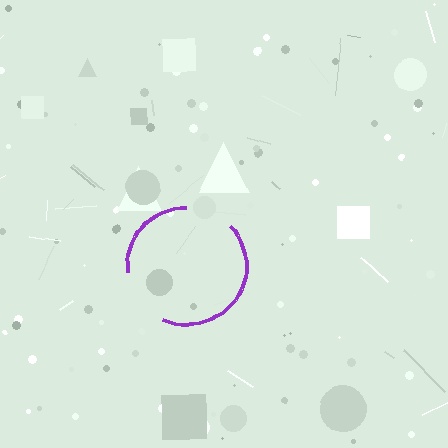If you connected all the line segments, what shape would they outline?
They would outline a circle.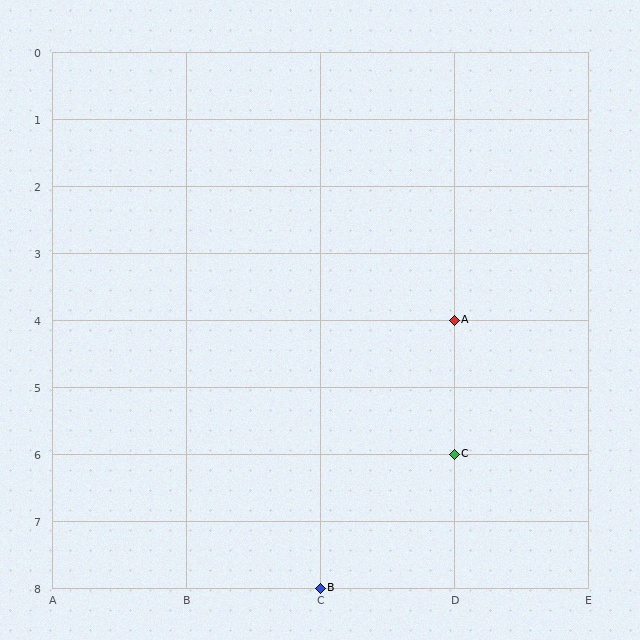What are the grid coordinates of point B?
Point B is at grid coordinates (C, 8).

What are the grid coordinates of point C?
Point C is at grid coordinates (D, 6).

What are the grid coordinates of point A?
Point A is at grid coordinates (D, 4).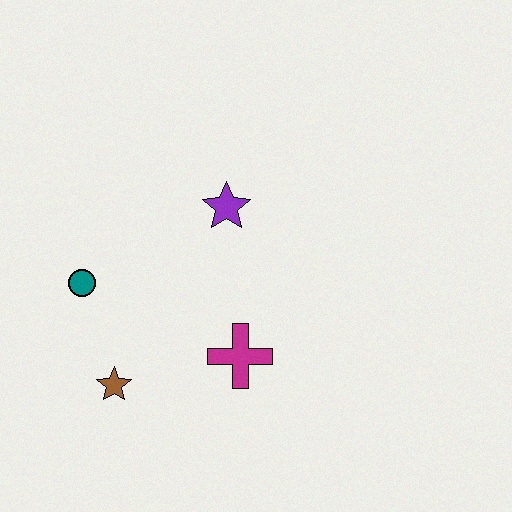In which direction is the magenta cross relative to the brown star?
The magenta cross is to the right of the brown star.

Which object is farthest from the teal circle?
The magenta cross is farthest from the teal circle.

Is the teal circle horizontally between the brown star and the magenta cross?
No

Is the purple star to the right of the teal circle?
Yes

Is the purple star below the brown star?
No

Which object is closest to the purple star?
The magenta cross is closest to the purple star.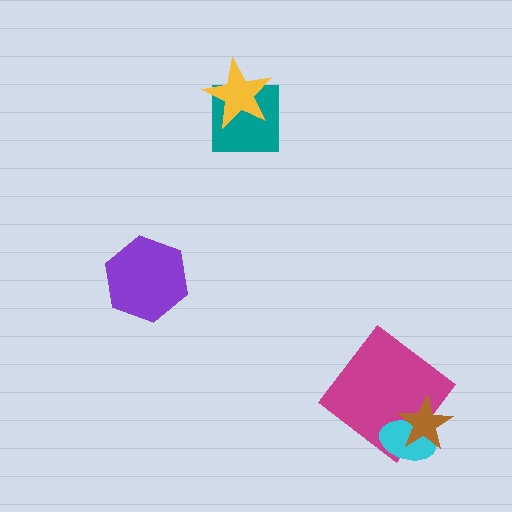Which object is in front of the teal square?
The yellow star is in front of the teal square.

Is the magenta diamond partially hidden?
Yes, it is partially covered by another shape.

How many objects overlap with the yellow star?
1 object overlaps with the yellow star.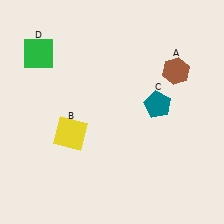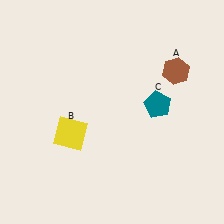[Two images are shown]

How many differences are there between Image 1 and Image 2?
There is 1 difference between the two images.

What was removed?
The green square (D) was removed in Image 2.